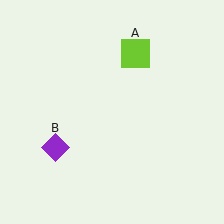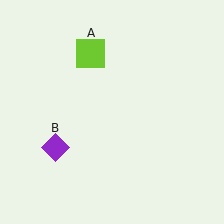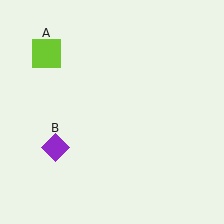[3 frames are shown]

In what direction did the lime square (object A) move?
The lime square (object A) moved left.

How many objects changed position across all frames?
1 object changed position: lime square (object A).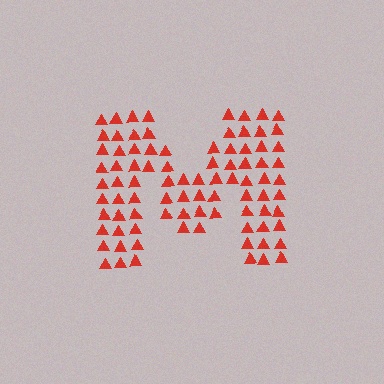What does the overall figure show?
The overall figure shows the letter M.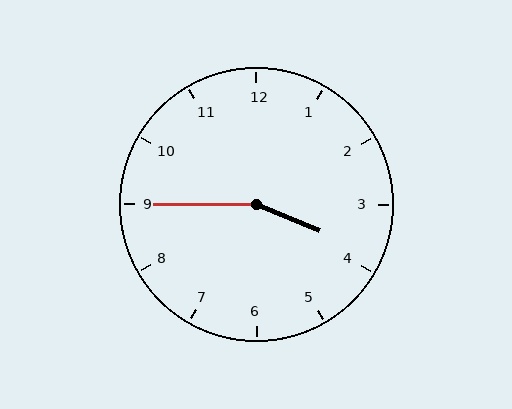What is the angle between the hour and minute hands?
Approximately 158 degrees.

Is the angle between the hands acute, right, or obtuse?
It is obtuse.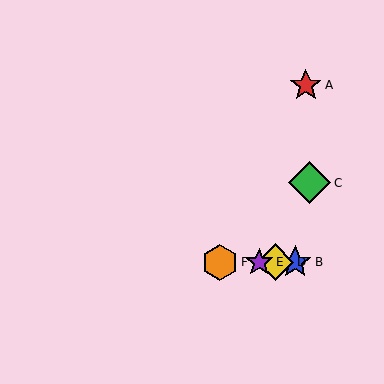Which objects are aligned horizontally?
Objects B, D, E, F are aligned horizontally.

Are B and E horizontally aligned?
Yes, both are at y≈262.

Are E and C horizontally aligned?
No, E is at y≈262 and C is at y≈183.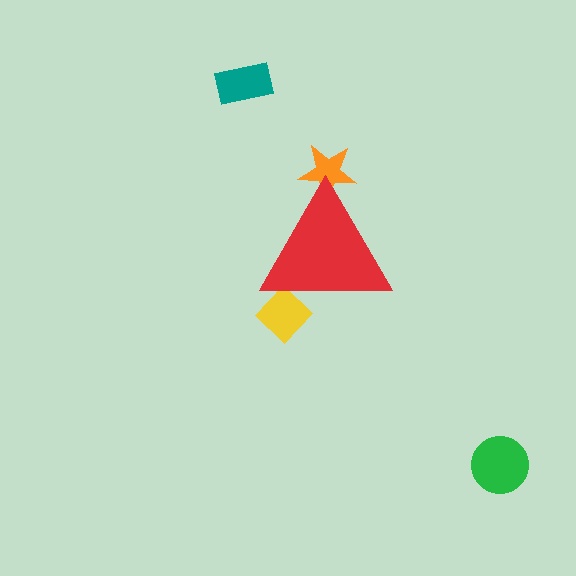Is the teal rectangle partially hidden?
No, the teal rectangle is fully visible.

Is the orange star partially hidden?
Yes, the orange star is partially hidden behind the red triangle.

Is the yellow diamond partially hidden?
Yes, the yellow diamond is partially hidden behind the red triangle.